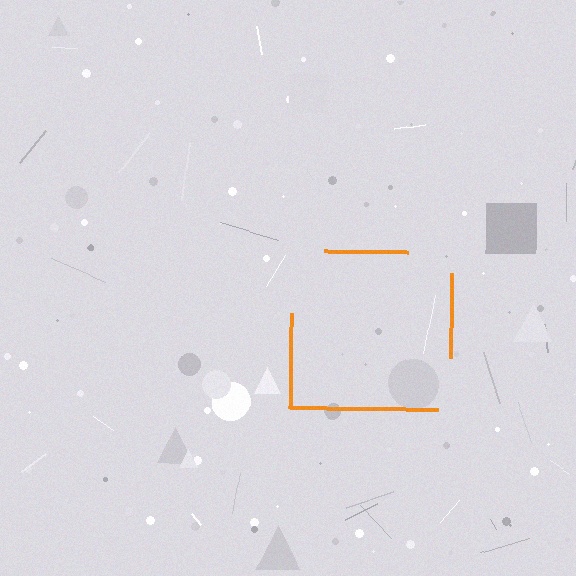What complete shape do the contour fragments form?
The contour fragments form a square.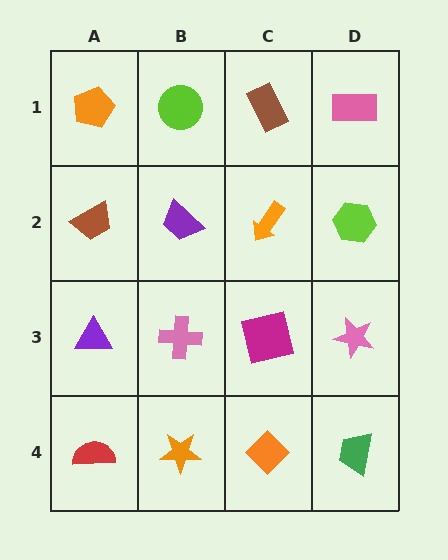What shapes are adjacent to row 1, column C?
An orange arrow (row 2, column C), a lime circle (row 1, column B), a pink rectangle (row 1, column D).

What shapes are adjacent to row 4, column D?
A pink star (row 3, column D), an orange diamond (row 4, column C).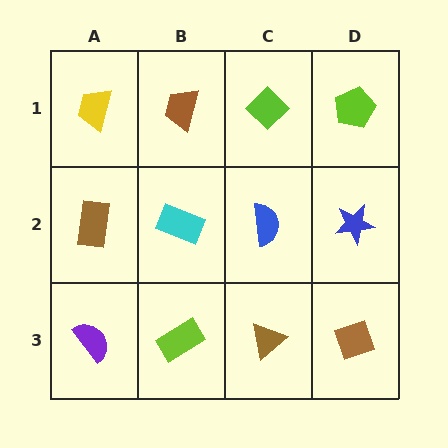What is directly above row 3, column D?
A blue star.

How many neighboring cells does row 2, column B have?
4.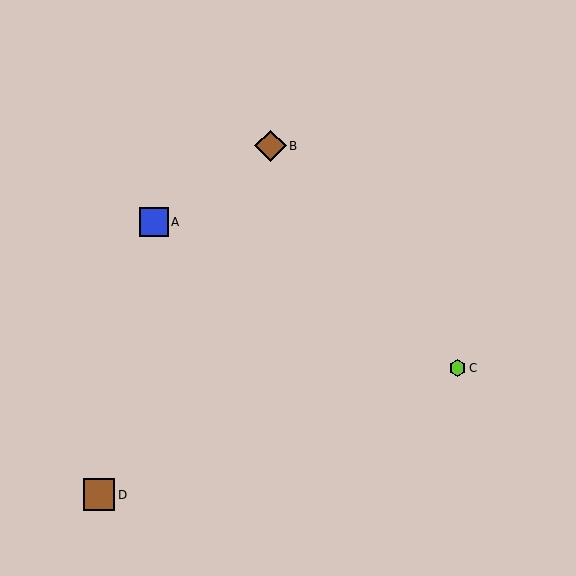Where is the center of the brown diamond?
The center of the brown diamond is at (270, 146).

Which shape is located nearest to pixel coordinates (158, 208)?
The blue square (labeled A) at (154, 222) is nearest to that location.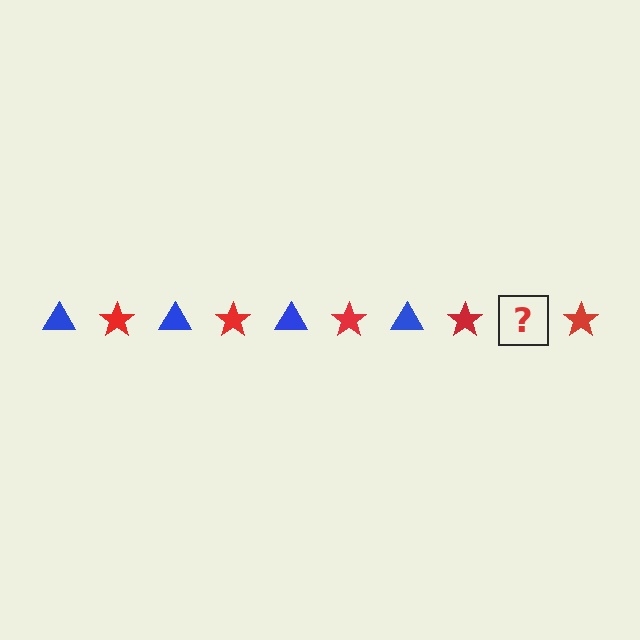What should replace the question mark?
The question mark should be replaced with a blue triangle.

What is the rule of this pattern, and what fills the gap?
The rule is that the pattern alternates between blue triangle and red star. The gap should be filled with a blue triangle.